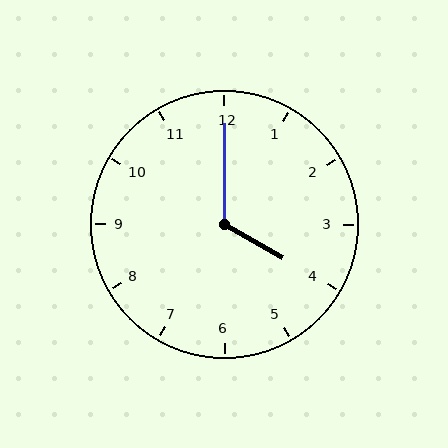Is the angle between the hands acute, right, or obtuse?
It is obtuse.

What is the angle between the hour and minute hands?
Approximately 120 degrees.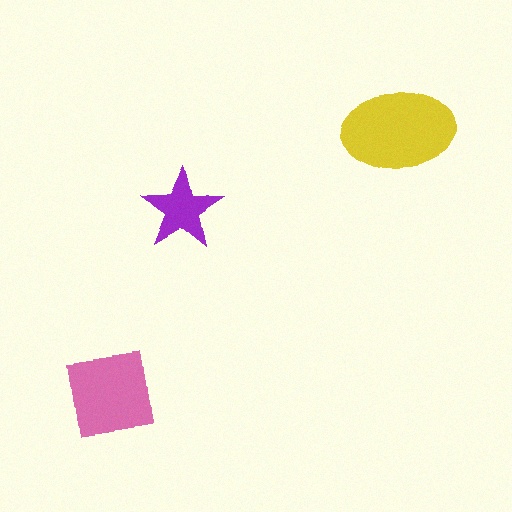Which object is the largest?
The yellow ellipse.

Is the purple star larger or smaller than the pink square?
Smaller.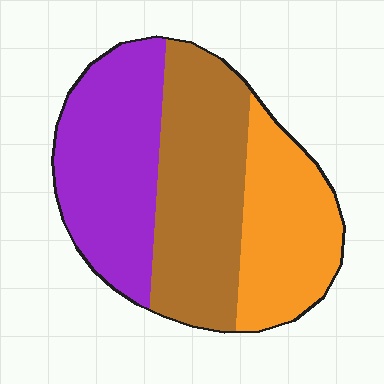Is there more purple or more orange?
Purple.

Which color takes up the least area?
Orange, at roughly 25%.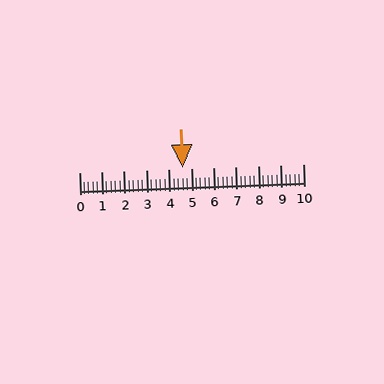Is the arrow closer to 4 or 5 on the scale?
The arrow is closer to 5.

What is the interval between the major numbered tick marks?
The major tick marks are spaced 1 units apart.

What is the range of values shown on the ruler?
The ruler shows values from 0 to 10.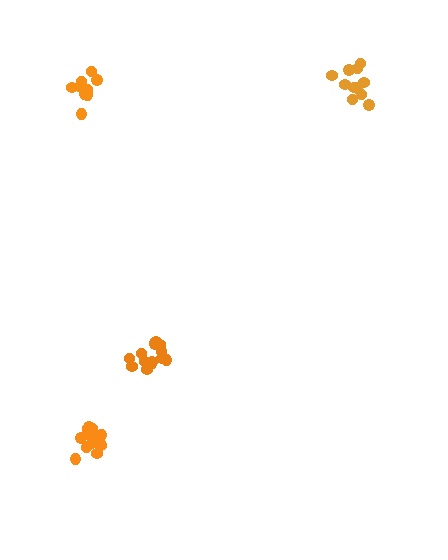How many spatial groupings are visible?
There are 4 spatial groupings.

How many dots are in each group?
Group 1: 10 dots, Group 2: 14 dots, Group 3: 11 dots, Group 4: 15 dots (50 total).